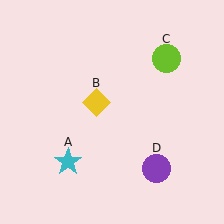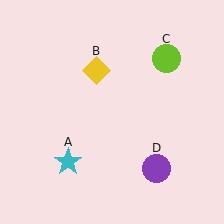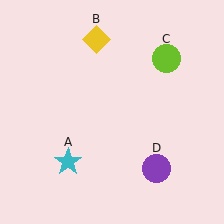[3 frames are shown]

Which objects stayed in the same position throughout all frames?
Cyan star (object A) and lime circle (object C) and purple circle (object D) remained stationary.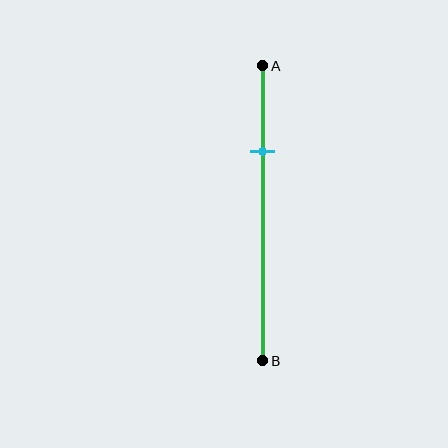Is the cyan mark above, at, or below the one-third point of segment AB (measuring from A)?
The cyan mark is above the one-third point of segment AB.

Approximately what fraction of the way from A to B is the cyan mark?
The cyan mark is approximately 30% of the way from A to B.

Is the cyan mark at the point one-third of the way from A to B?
No, the mark is at about 30% from A, not at the 33% one-third point.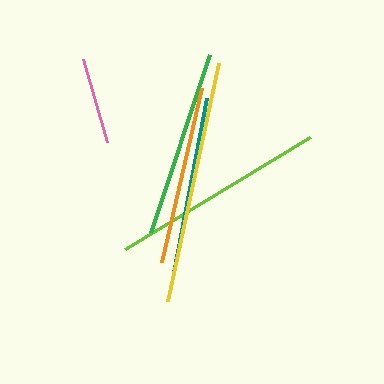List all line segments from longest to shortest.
From longest to shortest: yellow, lime, green, orange, teal, pink.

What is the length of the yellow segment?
The yellow segment is approximately 243 pixels long.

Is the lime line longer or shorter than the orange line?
The lime line is longer than the orange line.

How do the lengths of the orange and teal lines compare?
The orange and teal lines are approximately the same length.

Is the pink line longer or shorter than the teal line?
The teal line is longer than the pink line.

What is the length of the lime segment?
The lime segment is approximately 217 pixels long.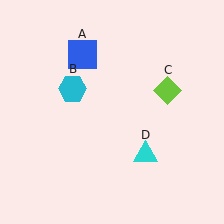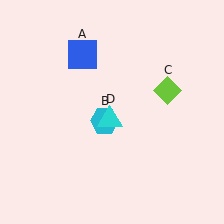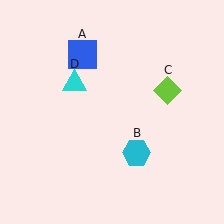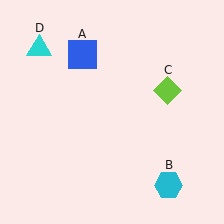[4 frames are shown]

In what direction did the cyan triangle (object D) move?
The cyan triangle (object D) moved up and to the left.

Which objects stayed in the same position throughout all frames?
Blue square (object A) and lime diamond (object C) remained stationary.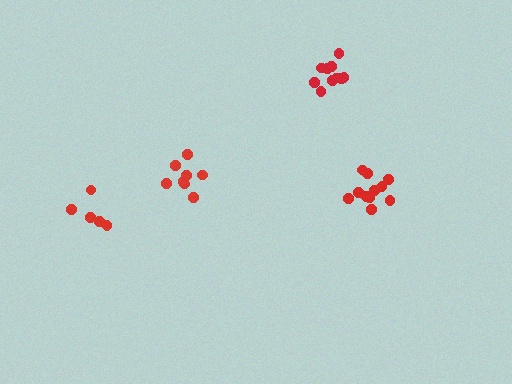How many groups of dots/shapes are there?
There are 4 groups.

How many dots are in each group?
Group 1: 8 dots, Group 2: 10 dots, Group 3: 11 dots, Group 4: 5 dots (34 total).